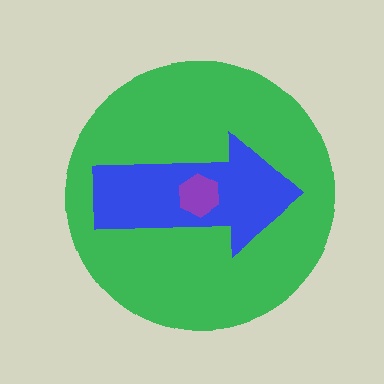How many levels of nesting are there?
3.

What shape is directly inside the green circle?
The blue arrow.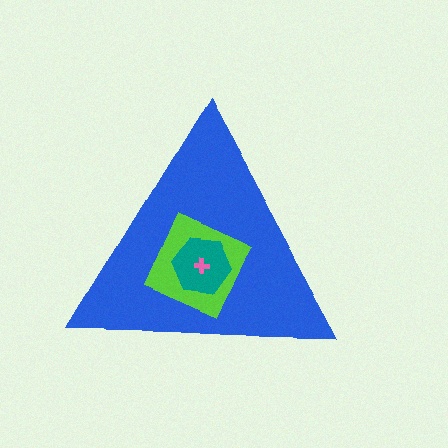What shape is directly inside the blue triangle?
The lime square.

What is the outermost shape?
The blue triangle.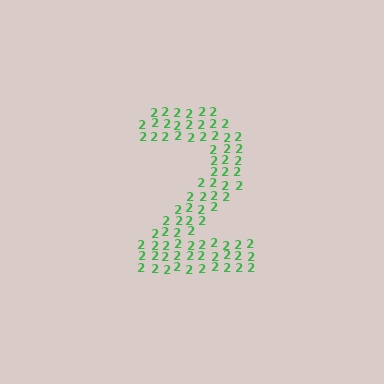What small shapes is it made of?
It is made of small digit 2's.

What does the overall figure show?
The overall figure shows the digit 2.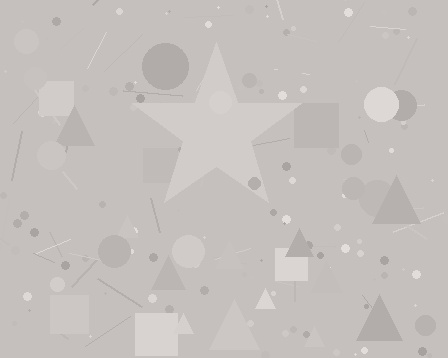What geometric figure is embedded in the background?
A star is embedded in the background.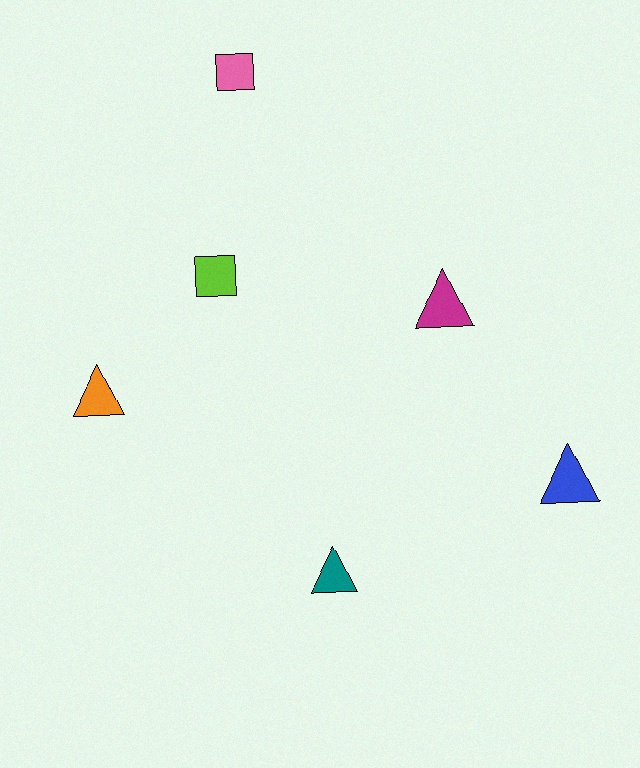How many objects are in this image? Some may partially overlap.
There are 6 objects.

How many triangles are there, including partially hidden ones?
There are 4 triangles.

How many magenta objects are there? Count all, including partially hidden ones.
There is 1 magenta object.